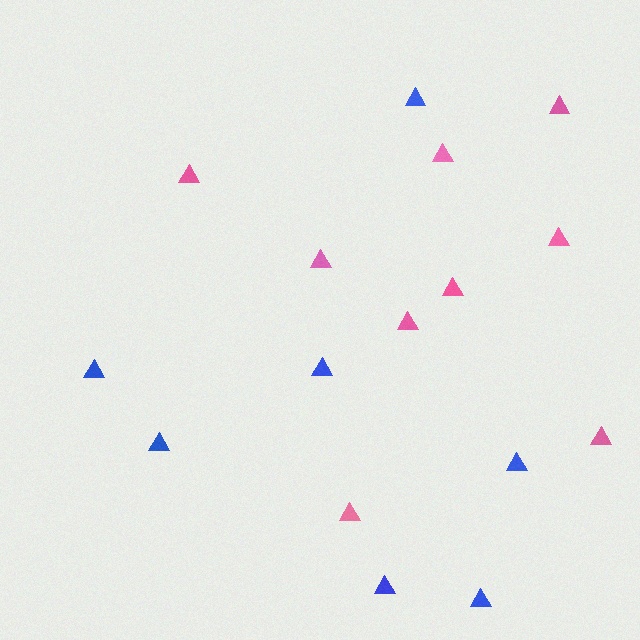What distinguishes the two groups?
There are 2 groups: one group of pink triangles (9) and one group of blue triangles (7).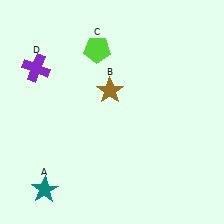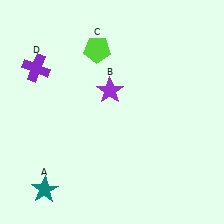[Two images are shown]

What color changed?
The star (B) changed from brown in Image 1 to purple in Image 2.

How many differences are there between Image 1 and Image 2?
There is 1 difference between the two images.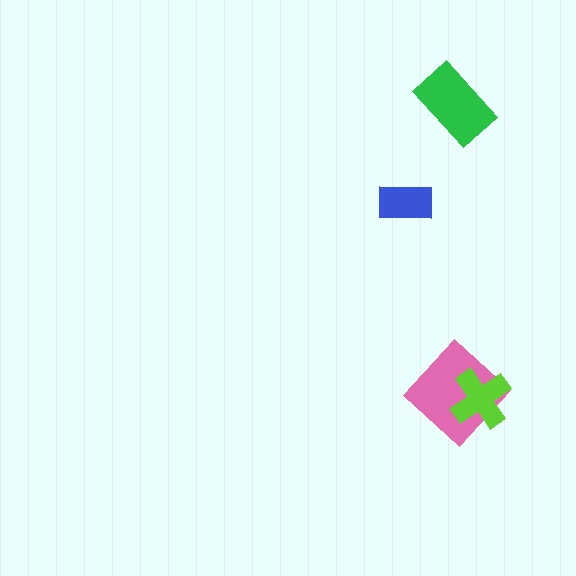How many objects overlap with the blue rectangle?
0 objects overlap with the blue rectangle.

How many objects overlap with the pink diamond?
1 object overlaps with the pink diamond.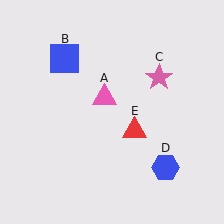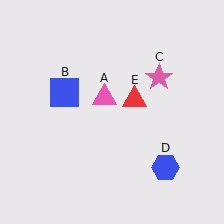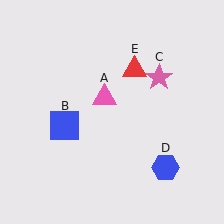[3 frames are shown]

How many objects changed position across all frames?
2 objects changed position: blue square (object B), red triangle (object E).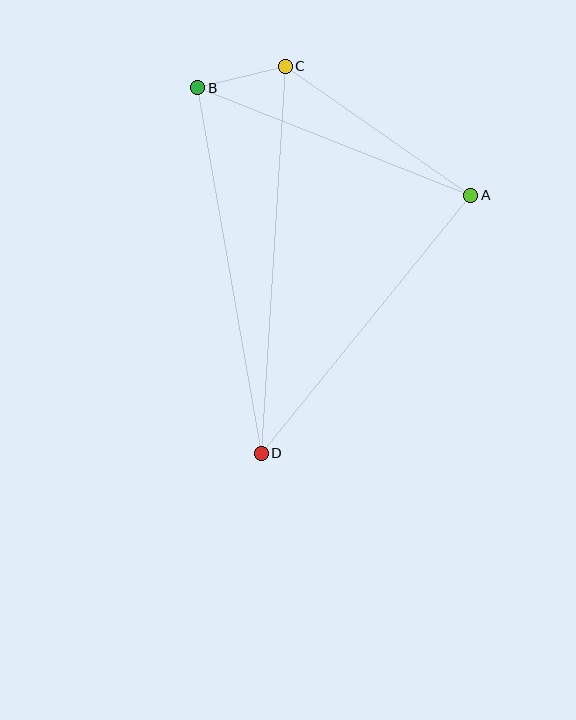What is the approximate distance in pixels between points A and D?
The distance between A and D is approximately 332 pixels.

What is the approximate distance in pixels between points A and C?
The distance between A and C is approximately 226 pixels.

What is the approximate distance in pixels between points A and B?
The distance between A and B is approximately 293 pixels.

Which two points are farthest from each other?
Points C and D are farthest from each other.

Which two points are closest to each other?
Points B and C are closest to each other.